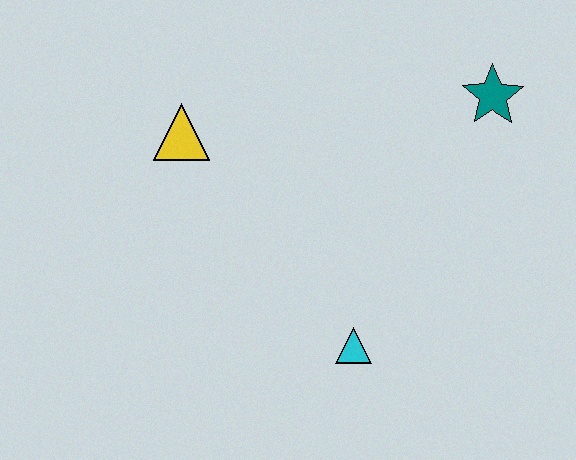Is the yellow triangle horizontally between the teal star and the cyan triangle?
No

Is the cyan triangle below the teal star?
Yes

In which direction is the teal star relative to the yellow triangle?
The teal star is to the right of the yellow triangle.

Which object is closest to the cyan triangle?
The yellow triangle is closest to the cyan triangle.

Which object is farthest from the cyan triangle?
The teal star is farthest from the cyan triangle.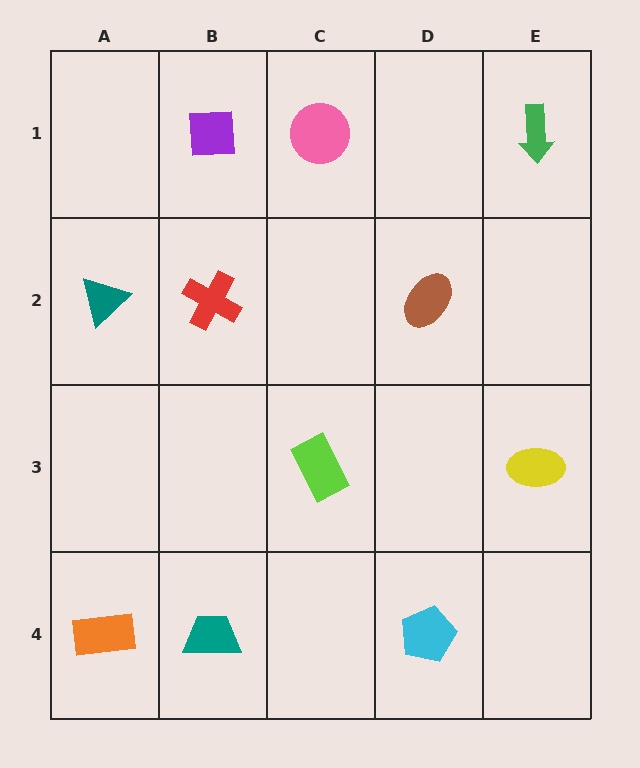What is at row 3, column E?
A yellow ellipse.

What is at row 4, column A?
An orange rectangle.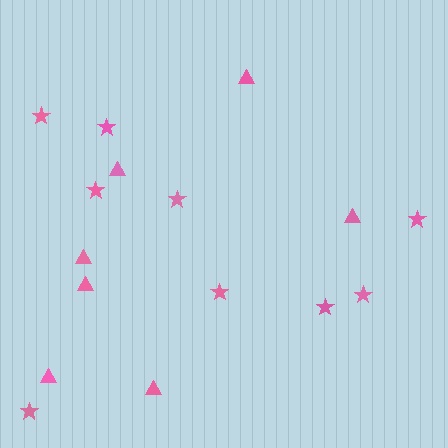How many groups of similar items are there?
There are 2 groups: one group of stars (9) and one group of triangles (7).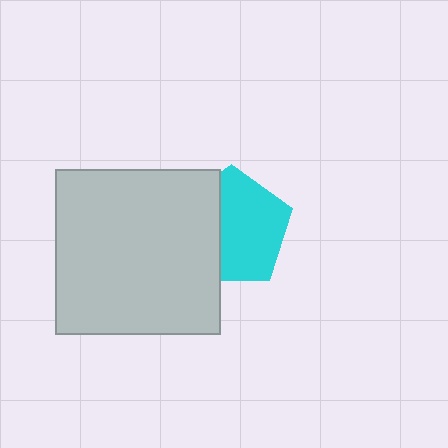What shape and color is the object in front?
The object in front is a light gray square.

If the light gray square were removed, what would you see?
You would see the complete cyan pentagon.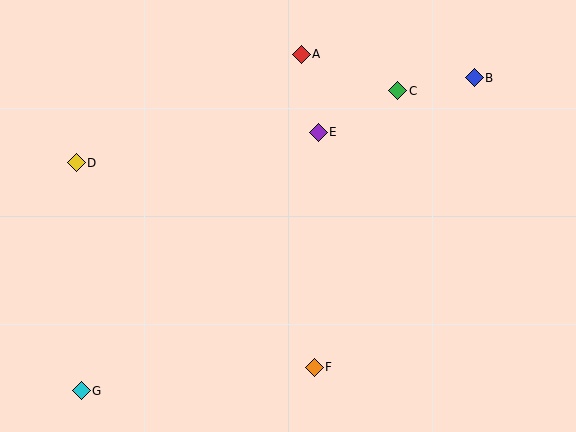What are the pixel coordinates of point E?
Point E is at (318, 132).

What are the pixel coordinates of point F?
Point F is at (314, 367).